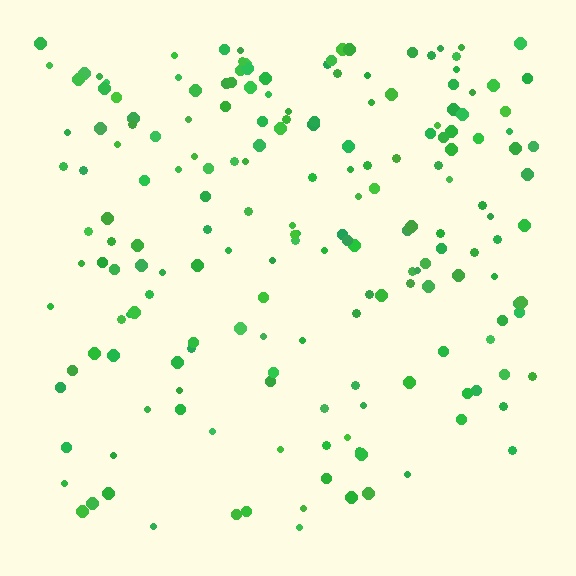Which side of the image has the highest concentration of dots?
The top.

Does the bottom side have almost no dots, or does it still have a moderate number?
Still a moderate number, just noticeably fewer than the top.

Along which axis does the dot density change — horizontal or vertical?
Vertical.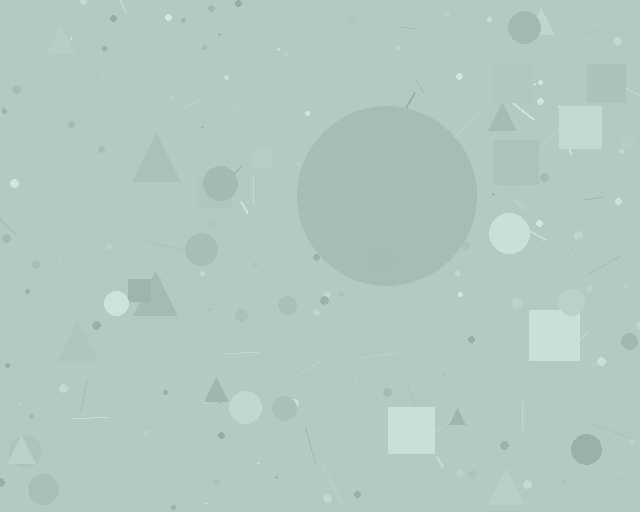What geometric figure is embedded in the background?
A circle is embedded in the background.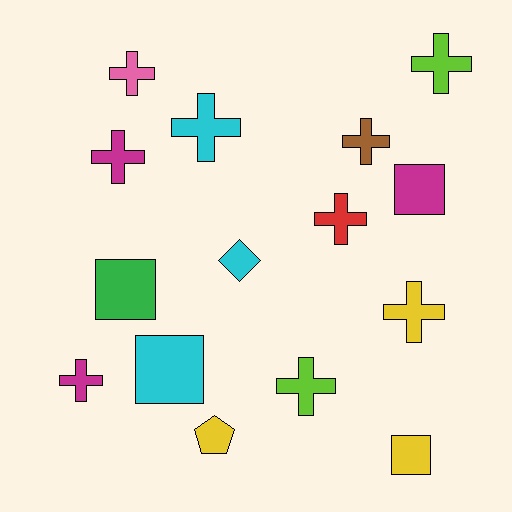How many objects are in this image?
There are 15 objects.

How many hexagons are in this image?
There are no hexagons.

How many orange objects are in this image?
There are no orange objects.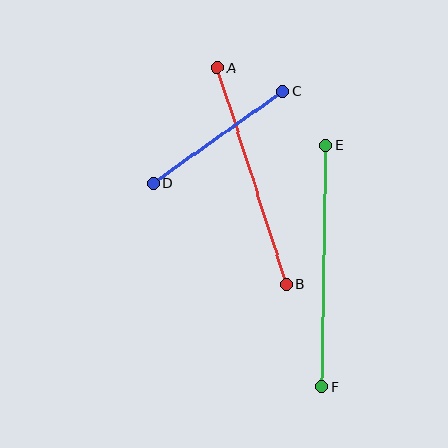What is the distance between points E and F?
The distance is approximately 242 pixels.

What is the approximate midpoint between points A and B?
The midpoint is at approximately (252, 176) pixels.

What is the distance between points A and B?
The distance is approximately 227 pixels.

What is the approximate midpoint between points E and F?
The midpoint is at approximately (324, 266) pixels.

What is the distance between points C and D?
The distance is approximately 159 pixels.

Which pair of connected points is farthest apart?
Points E and F are farthest apart.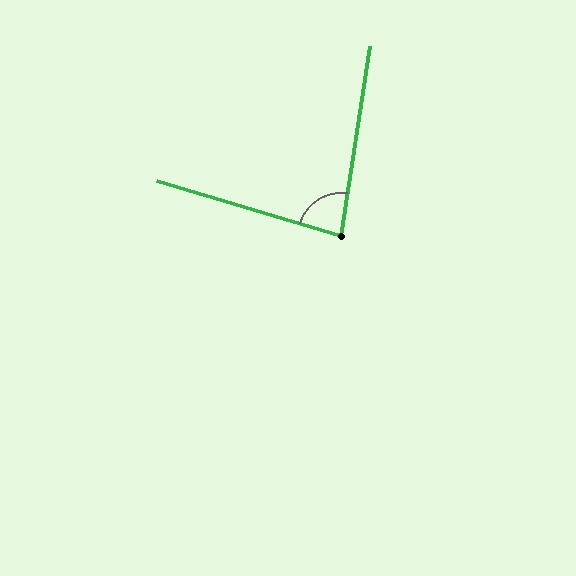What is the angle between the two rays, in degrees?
Approximately 82 degrees.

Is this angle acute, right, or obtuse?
It is acute.